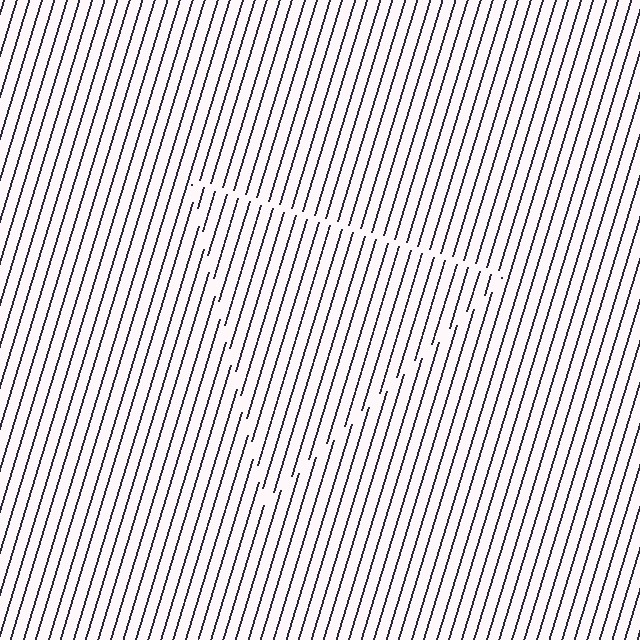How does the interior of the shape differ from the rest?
The interior of the shape contains the same grating, shifted by half a period — the contour is defined by the phase discontinuity where line-ends from the inner and outer gratings abut.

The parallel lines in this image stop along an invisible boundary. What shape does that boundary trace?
An illusory triangle. The interior of the shape contains the same grating, shifted by half a period — the contour is defined by the phase discontinuity where line-ends from the inner and outer gratings abut.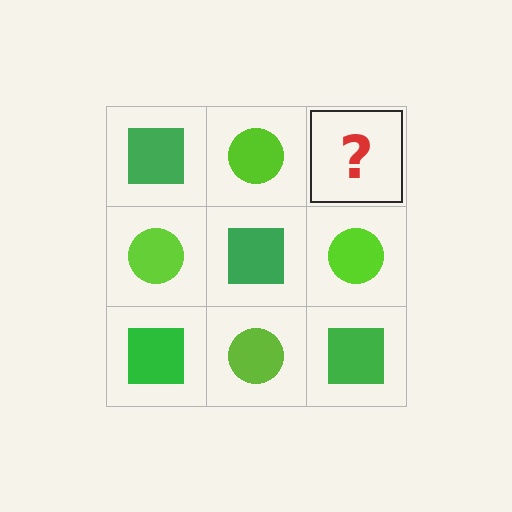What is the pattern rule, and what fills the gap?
The rule is that it alternates green square and lime circle in a checkerboard pattern. The gap should be filled with a green square.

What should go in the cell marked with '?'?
The missing cell should contain a green square.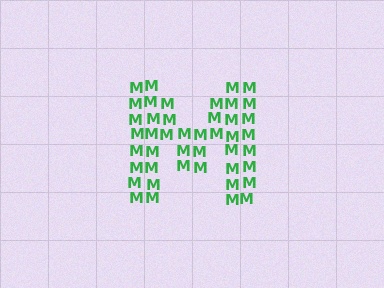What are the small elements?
The small elements are letter M's.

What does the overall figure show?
The overall figure shows the letter M.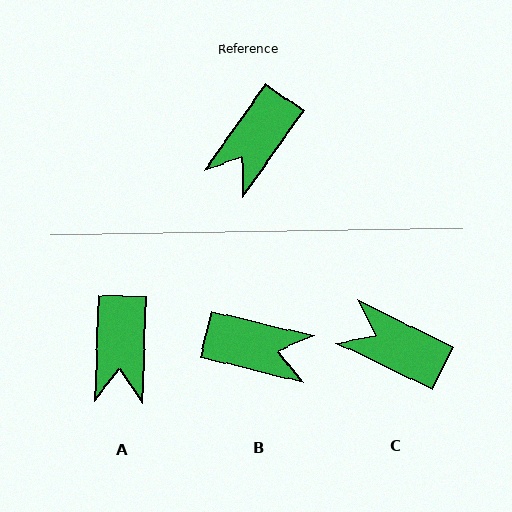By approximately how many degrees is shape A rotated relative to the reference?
Approximately 34 degrees counter-clockwise.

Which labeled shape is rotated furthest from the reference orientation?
B, about 112 degrees away.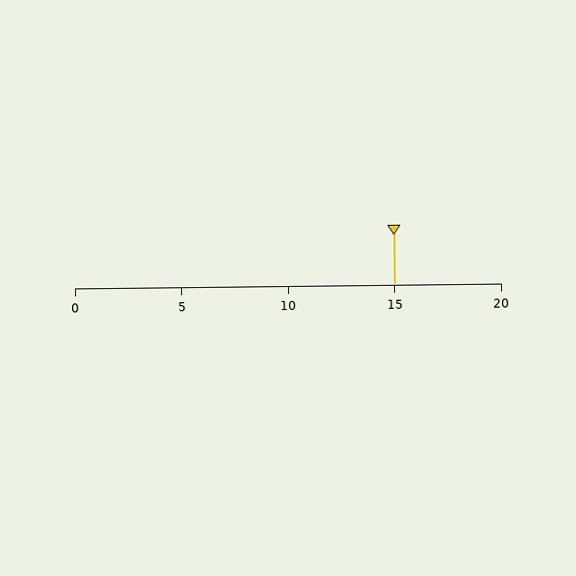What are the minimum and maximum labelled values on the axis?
The axis runs from 0 to 20.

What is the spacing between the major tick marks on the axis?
The major ticks are spaced 5 apart.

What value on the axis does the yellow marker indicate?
The marker indicates approximately 15.